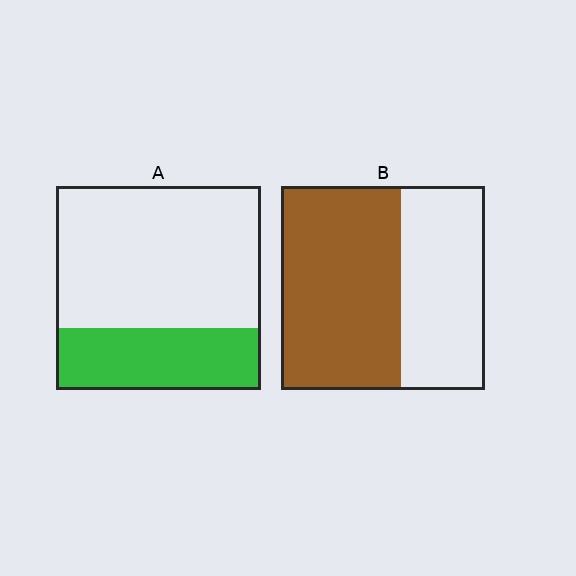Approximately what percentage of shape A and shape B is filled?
A is approximately 30% and B is approximately 60%.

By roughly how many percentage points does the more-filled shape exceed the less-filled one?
By roughly 30 percentage points (B over A).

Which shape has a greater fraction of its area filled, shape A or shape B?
Shape B.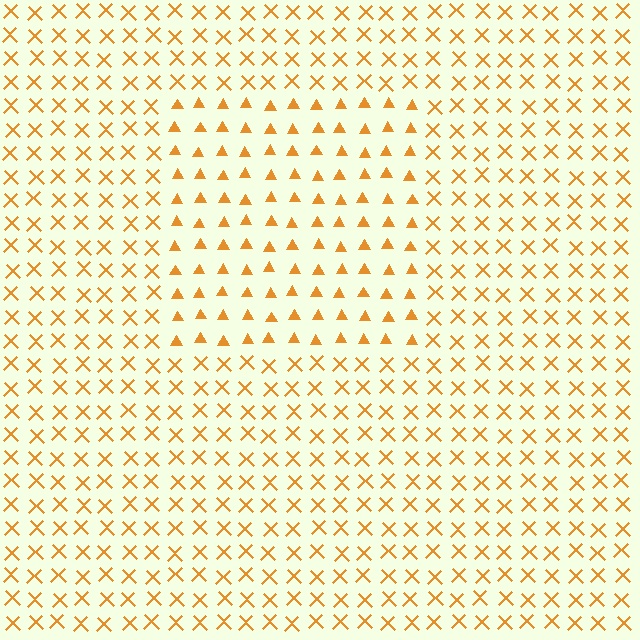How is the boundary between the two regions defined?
The boundary is defined by a change in element shape: triangles inside vs. X marks outside. All elements share the same color and spacing.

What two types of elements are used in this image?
The image uses triangles inside the rectangle region and X marks outside it.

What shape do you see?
I see a rectangle.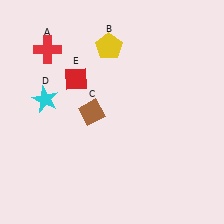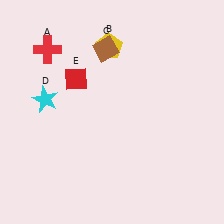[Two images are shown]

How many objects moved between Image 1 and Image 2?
1 object moved between the two images.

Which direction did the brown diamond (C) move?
The brown diamond (C) moved up.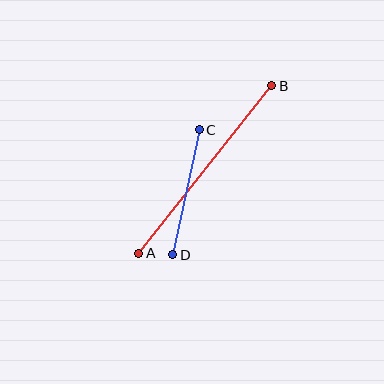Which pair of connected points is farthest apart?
Points A and B are farthest apart.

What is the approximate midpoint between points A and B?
The midpoint is at approximately (205, 169) pixels.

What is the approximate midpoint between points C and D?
The midpoint is at approximately (186, 192) pixels.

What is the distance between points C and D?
The distance is approximately 128 pixels.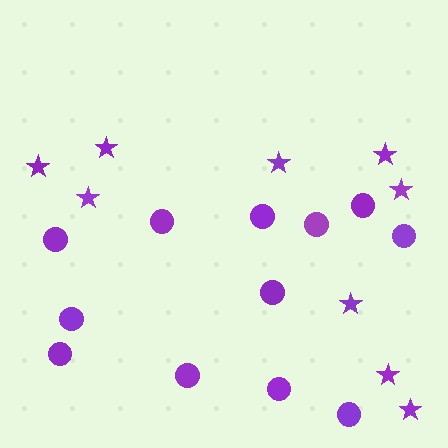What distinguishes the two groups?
There are 2 groups: one group of circles (12) and one group of stars (9).